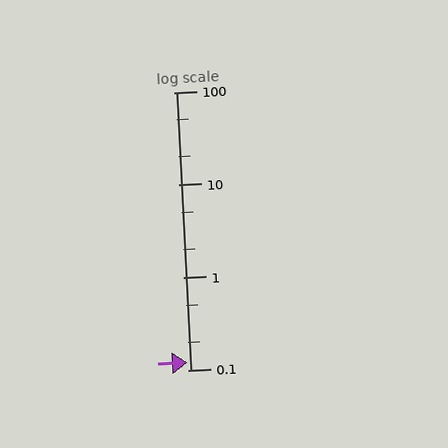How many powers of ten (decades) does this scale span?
The scale spans 3 decades, from 0.1 to 100.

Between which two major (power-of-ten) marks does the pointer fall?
The pointer is between 0.1 and 1.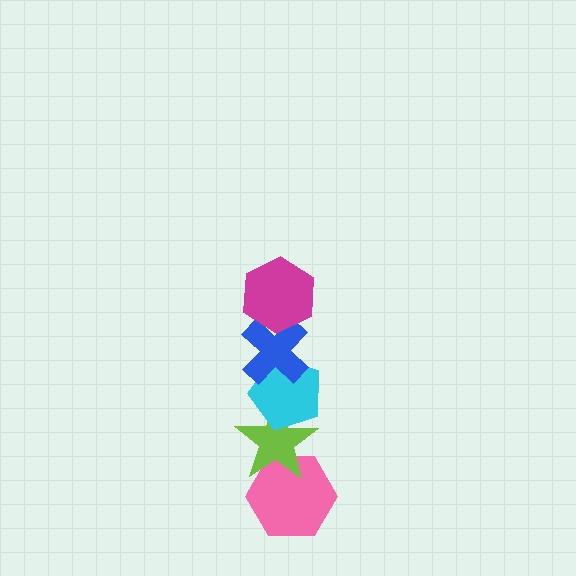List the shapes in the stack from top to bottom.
From top to bottom: the magenta hexagon, the blue cross, the cyan pentagon, the lime star, the pink hexagon.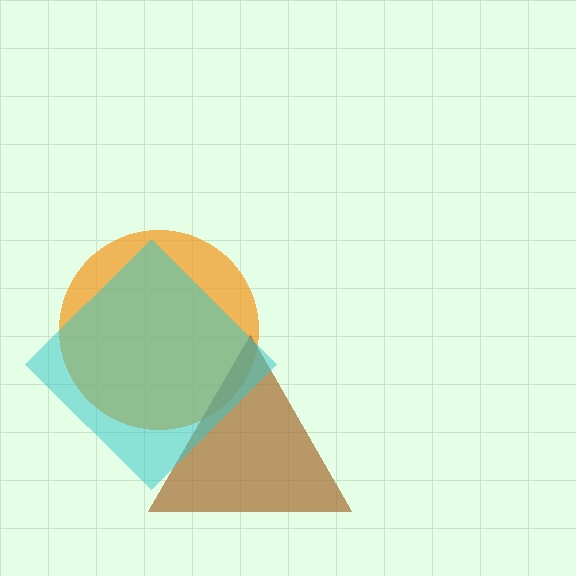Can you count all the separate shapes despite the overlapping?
Yes, there are 3 separate shapes.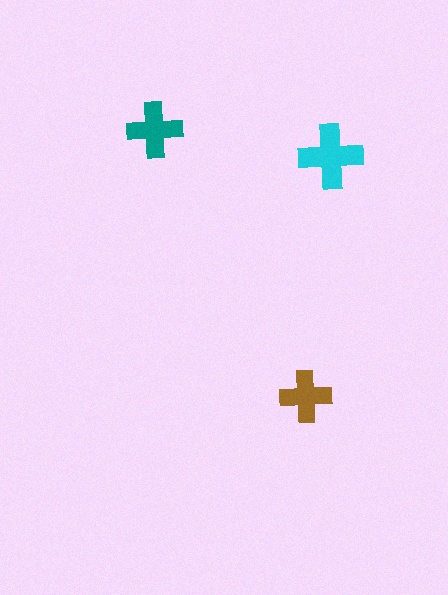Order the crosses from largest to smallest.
the cyan one, the teal one, the brown one.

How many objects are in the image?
There are 3 objects in the image.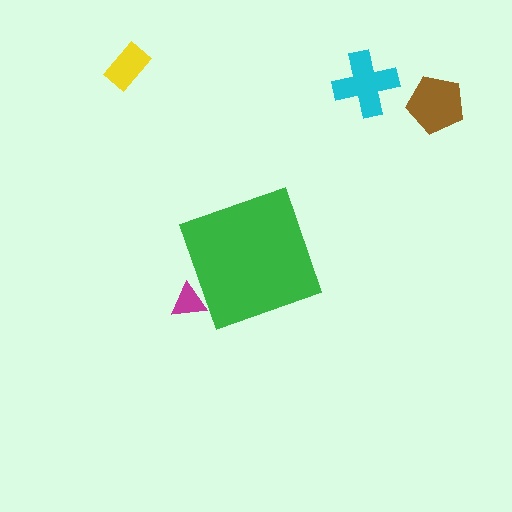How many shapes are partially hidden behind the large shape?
1 shape is partially hidden.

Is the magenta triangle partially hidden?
Yes, the magenta triangle is partially hidden behind the green diamond.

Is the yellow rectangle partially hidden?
No, the yellow rectangle is fully visible.